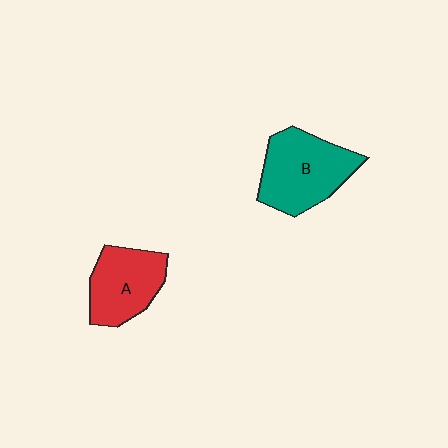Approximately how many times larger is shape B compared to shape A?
Approximately 1.2 times.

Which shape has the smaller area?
Shape A (red).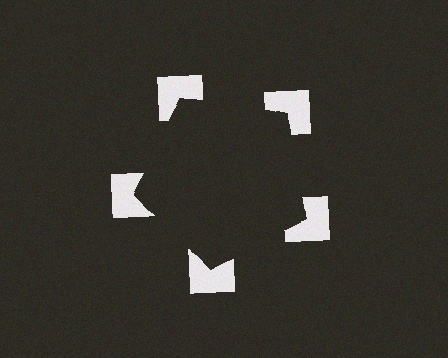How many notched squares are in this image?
There are 5 — one at each vertex of the illusory pentagon.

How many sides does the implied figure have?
5 sides.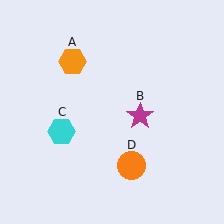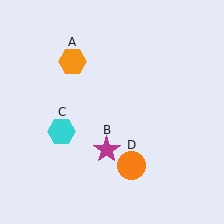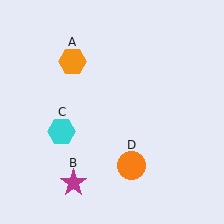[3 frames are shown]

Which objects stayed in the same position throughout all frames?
Orange hexagon (object A) and cyan hexagon (object C) and orange circle (object D) remained stationary.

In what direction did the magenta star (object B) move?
The magenta star (object B) moved down and to the left.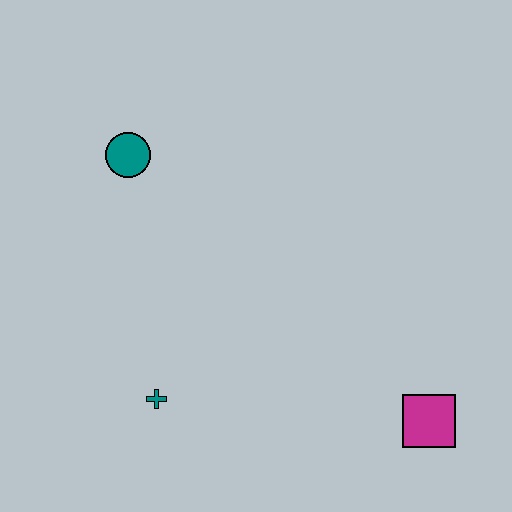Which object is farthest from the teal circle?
The magenta square is farthest from the teal circle.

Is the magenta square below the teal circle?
Yes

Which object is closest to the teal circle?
The teal cross is closest to the teal circle.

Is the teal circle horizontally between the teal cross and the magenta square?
No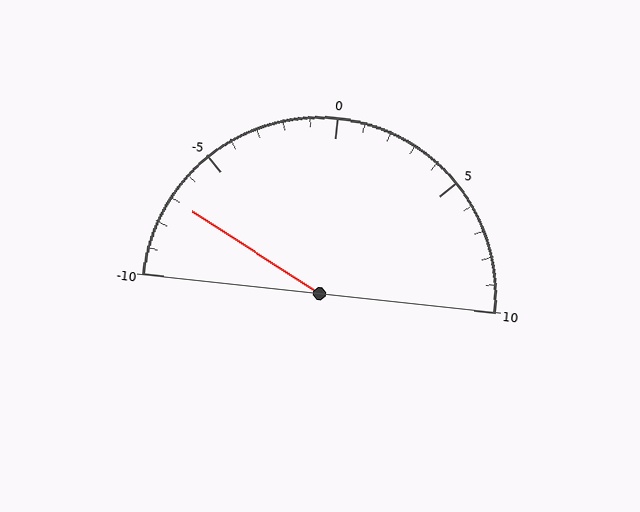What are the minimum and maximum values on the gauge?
The gauge ranges from -10 to 10.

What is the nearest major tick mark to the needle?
The nearest major tick mark is -5.